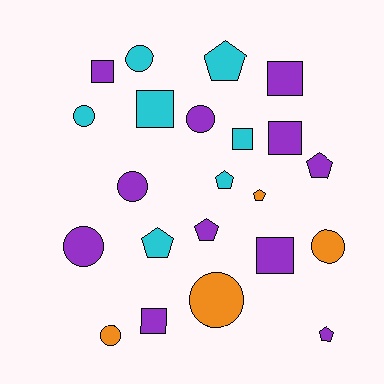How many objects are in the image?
There are 22 objects.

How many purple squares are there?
There are 5 purple squares.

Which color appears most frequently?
Purple, with 11 objects.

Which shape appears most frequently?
Circle, with 8 objects.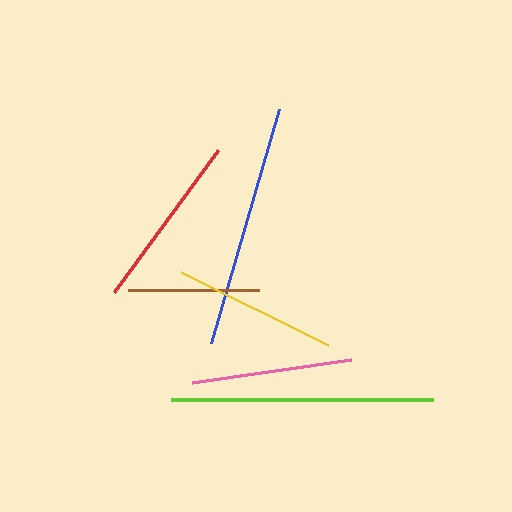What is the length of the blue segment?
The blue segment is approximately 243 pixels long.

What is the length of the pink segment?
The pink segment is approximately 160 pixels long.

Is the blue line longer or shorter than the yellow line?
The blue line is longer than the yellow line.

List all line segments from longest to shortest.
From longest to shortest: lime, blue, red, yellow, pink, brown.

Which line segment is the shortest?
The brown line is the shortest at approximately 131 pixels.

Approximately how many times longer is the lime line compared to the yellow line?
The lime line is approximately 1.6 times the length of the yellow line.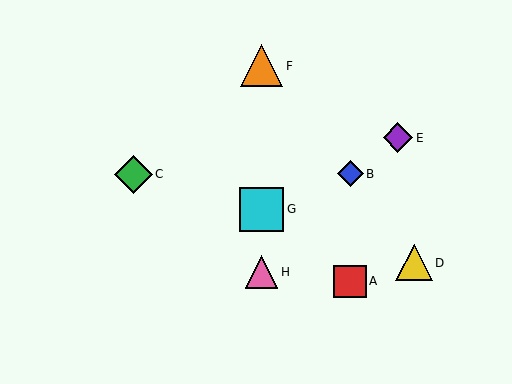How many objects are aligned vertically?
3 objects (F, G, H) are aligned vertically.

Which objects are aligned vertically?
Objects F, G, H are aligned vertically.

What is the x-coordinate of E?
Object E is at x≈398.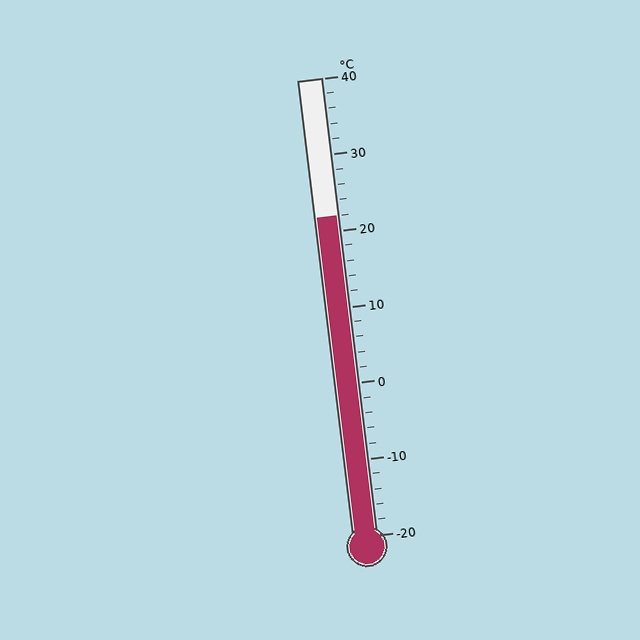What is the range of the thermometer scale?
The thermometer scale ranges from -20°C to 40°C.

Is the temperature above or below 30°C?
The temperature is below 30°C.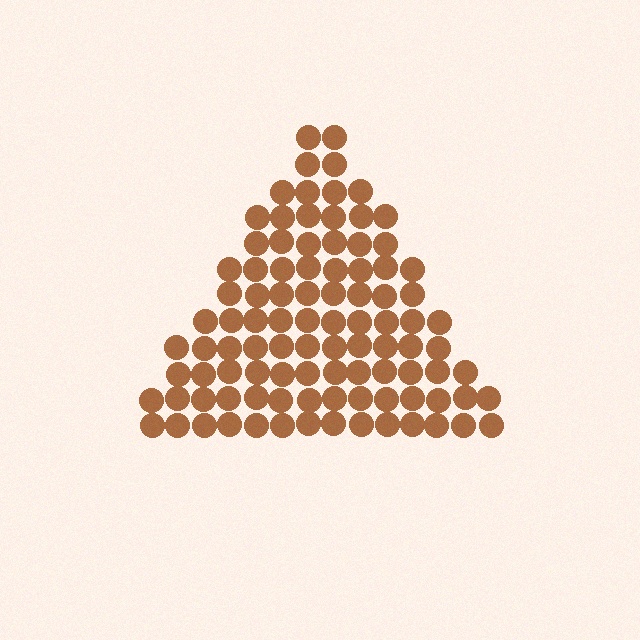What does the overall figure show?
The overall figure shows a triangle.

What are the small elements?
The small elements are circles.